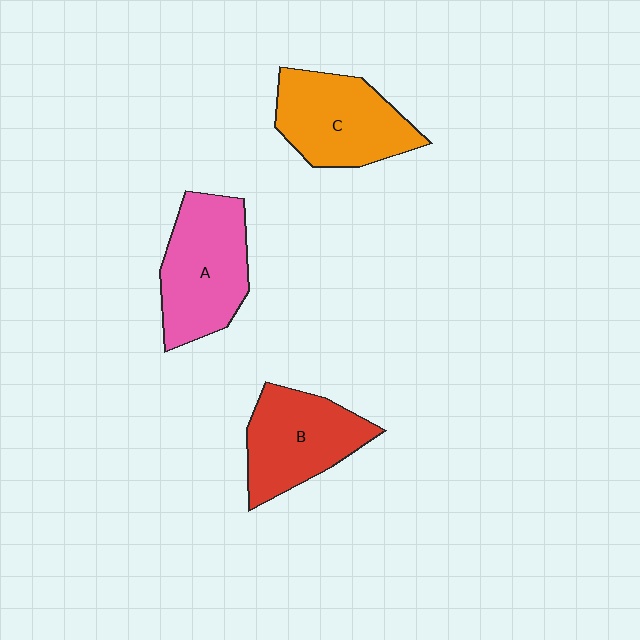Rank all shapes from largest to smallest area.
From largest to smallest: A (pink), C (orange), B (red).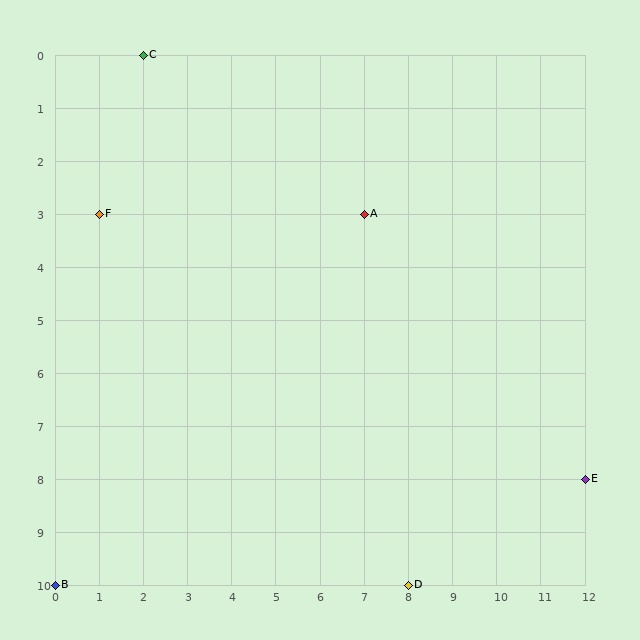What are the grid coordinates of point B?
Point B is at grid coordinates (0, 10).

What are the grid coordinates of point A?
Point A is at grid coordinates (7, 3).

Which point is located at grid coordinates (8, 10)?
Point D is at (8, 10).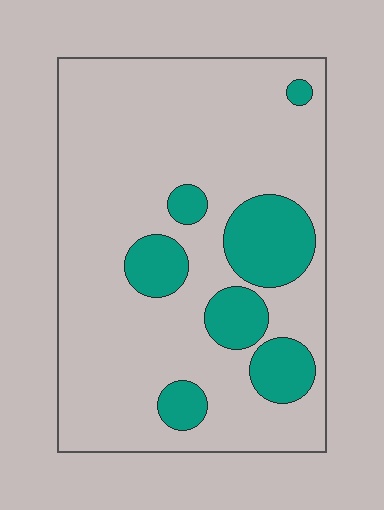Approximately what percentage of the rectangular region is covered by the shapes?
Approximately 20%.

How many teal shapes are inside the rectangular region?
7.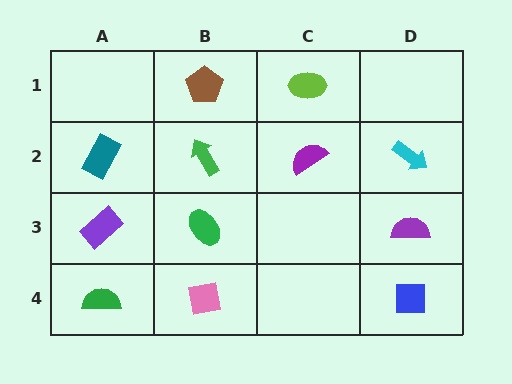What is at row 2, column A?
A teal rectangle.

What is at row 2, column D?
A cyan arrow.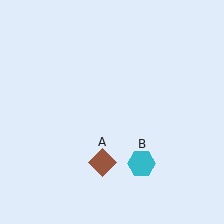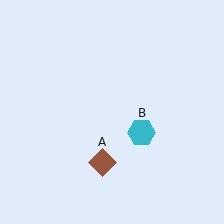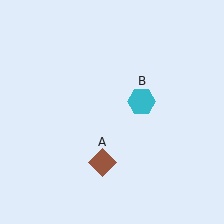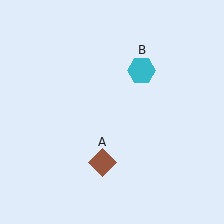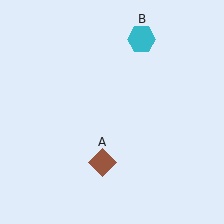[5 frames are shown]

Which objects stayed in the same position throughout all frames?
Brown diamond (object A) remained stationary.